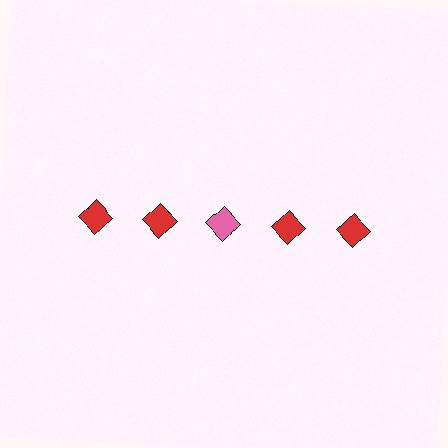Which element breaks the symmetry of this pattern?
The pink diamond in the top row, center column breaks the symmetry. All other shapes are red diamonds.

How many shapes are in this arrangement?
There are 5 shapes arranged in a grid pattern.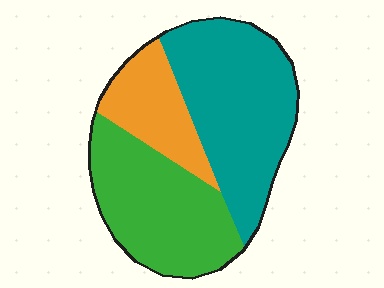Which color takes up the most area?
Teal, at roughly 45%.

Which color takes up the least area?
Orange, at roughly 20%.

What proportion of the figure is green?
Green covers 37% of the figure.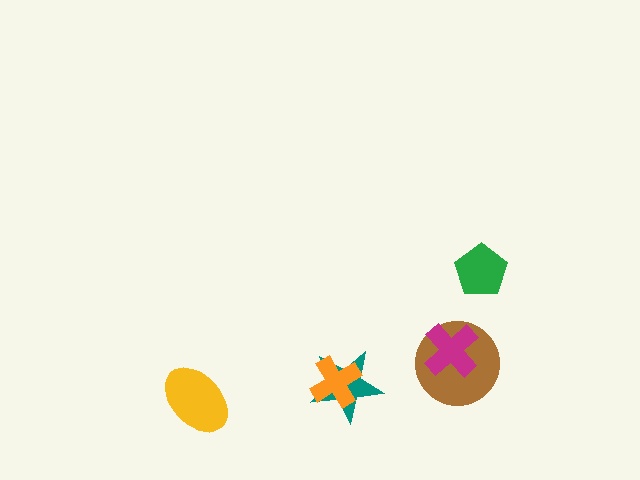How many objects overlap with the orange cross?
1 object overlaps with the orange cross.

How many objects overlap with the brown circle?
1 object overlaps with the brown circle.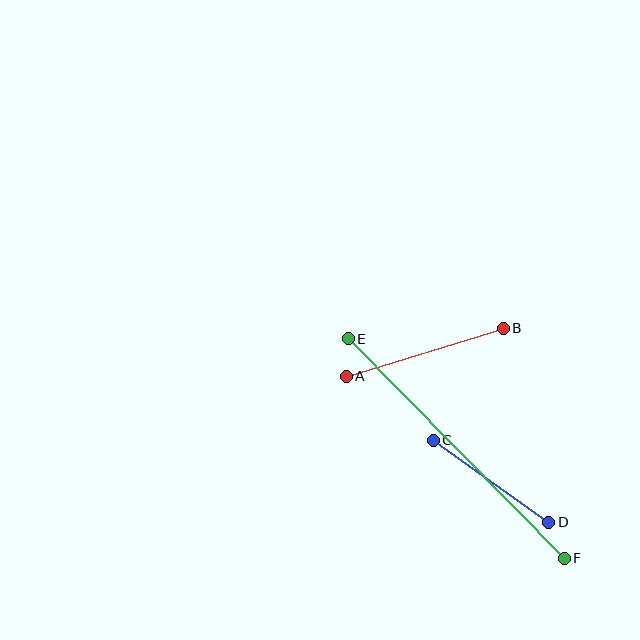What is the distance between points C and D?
The distance is approximately 142 pixels.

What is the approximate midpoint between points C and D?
The midpoint is at approximately (491, 481) pixels.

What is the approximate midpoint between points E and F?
The midpoint is at approximately (456, 448) pixels.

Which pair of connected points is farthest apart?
Points E and F are farthest apart.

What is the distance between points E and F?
The distance is approximately 308 pixels.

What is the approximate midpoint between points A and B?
The midpoint is at approximately (425, 352) pixels.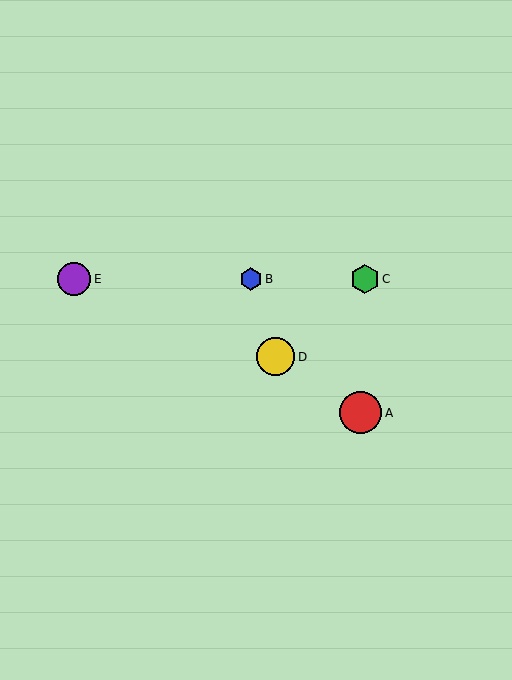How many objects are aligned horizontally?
3 objects (B, C, E) are aligned horizontally.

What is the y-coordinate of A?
Object A is at y≈413.